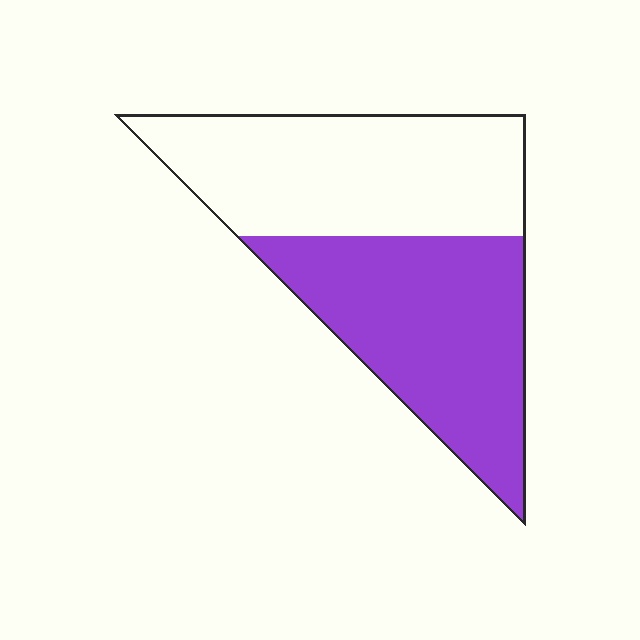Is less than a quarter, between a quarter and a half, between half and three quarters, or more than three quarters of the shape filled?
Between a quarter and a half.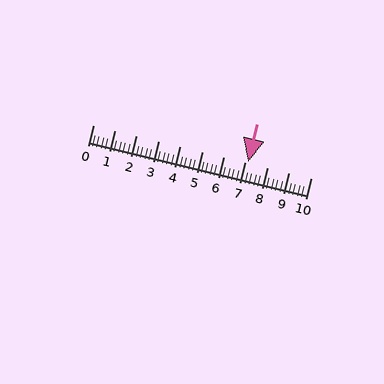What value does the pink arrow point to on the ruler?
The pink arrow points to approximately 7.1.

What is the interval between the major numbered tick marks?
The major tick marks are spaced 1 units apart.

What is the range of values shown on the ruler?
The ruler shows values from 0 to 10.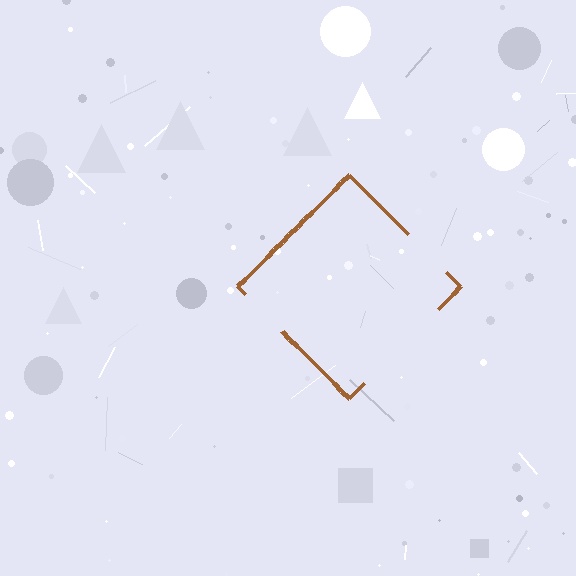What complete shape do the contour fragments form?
The contour fragments form a diamond.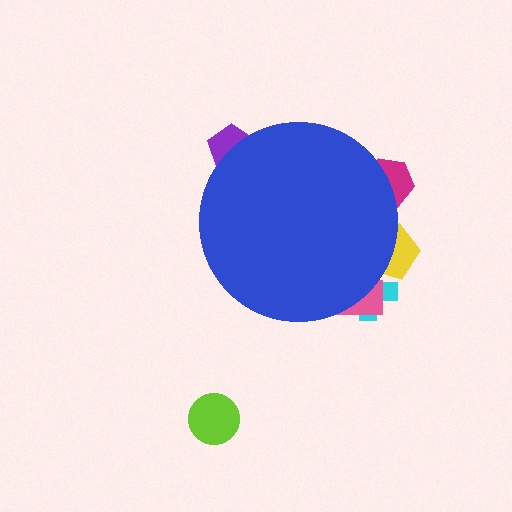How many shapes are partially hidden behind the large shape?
5 shapes are partially hidden.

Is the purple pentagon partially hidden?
Yes, the purple pentagon is partially hidden behind the blue circle.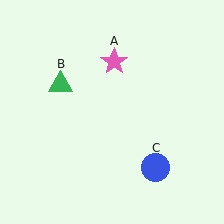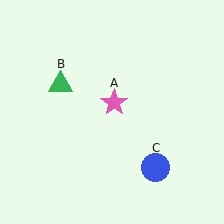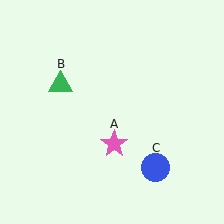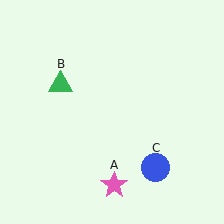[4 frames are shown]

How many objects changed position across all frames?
1 object changed position: pink star (object A).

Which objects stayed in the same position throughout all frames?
Green triangle (object B) and blue circle (object C) remained stationary.